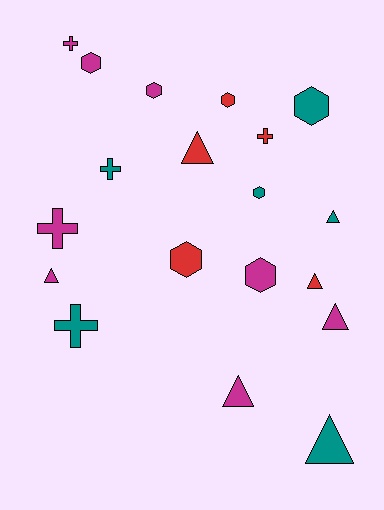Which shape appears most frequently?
Hexagon, with 7 objects.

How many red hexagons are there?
There are 2 red hexagons.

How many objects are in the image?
There are 19 objects.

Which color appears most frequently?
Magenta, with 8 objects.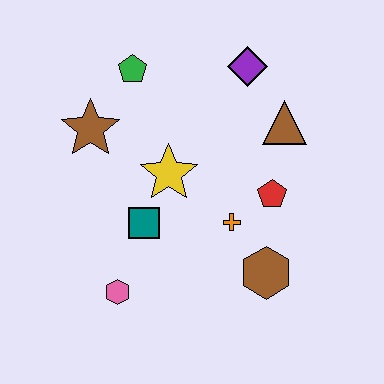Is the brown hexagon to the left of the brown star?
No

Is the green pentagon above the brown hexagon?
Yes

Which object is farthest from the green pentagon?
The brown hexagon is farthest from the green pentagon.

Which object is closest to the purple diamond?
The brown triangle is closest to the purple diamond.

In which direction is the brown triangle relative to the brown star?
The brown triangle is to the right of the brown star.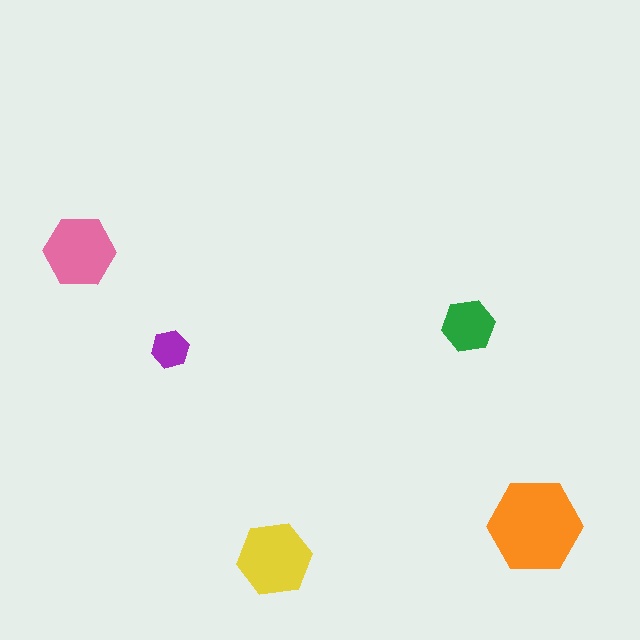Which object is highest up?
The pink hexagon is topmost.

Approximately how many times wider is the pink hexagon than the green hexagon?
About 1.5 times wider.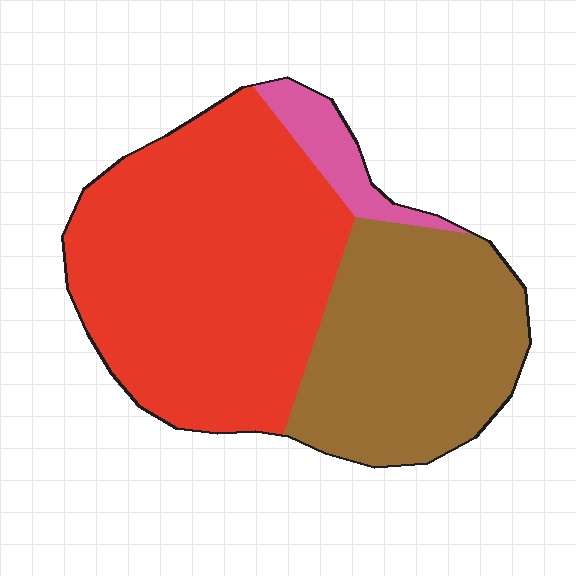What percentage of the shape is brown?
Brown covers around 35% of the shape.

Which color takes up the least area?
Pink, at roughly 5%.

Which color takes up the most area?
Red, at roughly 55%.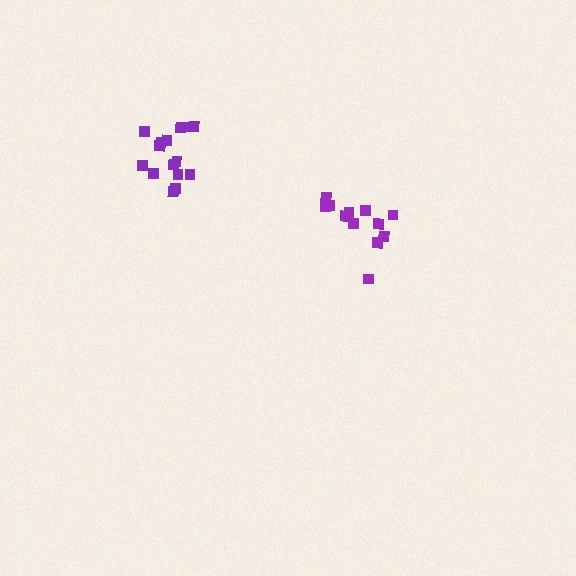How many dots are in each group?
Group 1: 12 dots, Group 2: 15 dots (27 total).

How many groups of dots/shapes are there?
There are 2 groups.